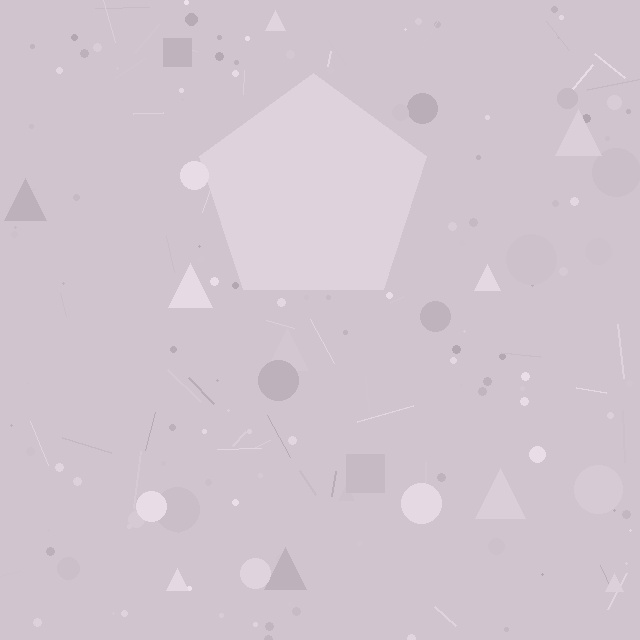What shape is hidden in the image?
A pentagon is hidden in the image.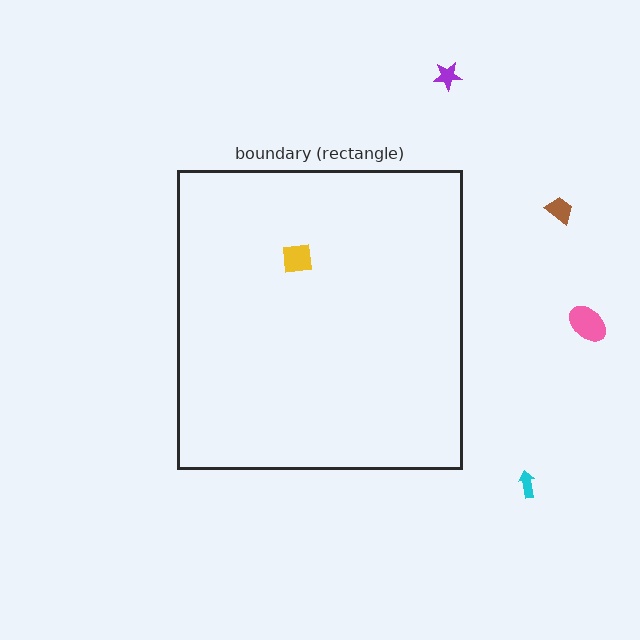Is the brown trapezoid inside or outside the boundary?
Outside.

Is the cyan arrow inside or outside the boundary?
Outside.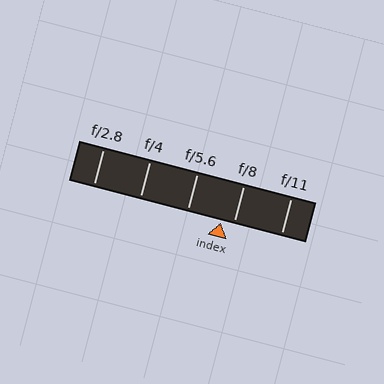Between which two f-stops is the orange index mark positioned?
The index mark is between f/5.6 and f/8.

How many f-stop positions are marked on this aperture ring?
There are 5 f-stop positions marked.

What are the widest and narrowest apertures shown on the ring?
The widest aperture shown is f/2.8 and the narrowest is f/11.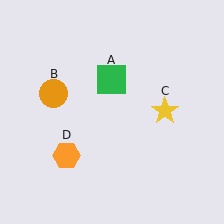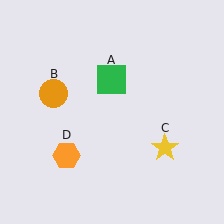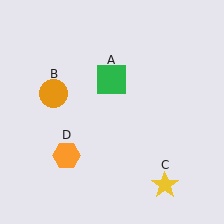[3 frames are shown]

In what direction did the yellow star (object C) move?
The yellow star (object C) moved down.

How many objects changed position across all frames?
1 object changed position: yellow star (object C).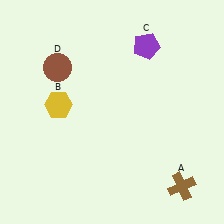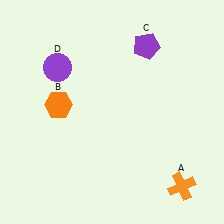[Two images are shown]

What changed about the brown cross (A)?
In Image 1, A is brown. In Image 2, it changed to orange.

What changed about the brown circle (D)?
In Image 1, D is brown. In Image 2, it changed to purple.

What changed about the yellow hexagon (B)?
In Image 1, B is yellow. In Image 2, it changed to orange.